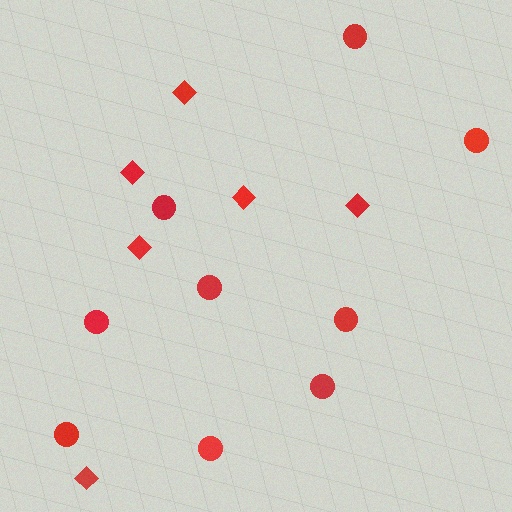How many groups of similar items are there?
There are 2 groups: one group of diamonds (6) and one group of circles (9).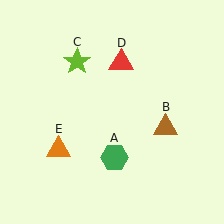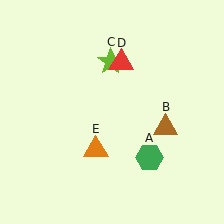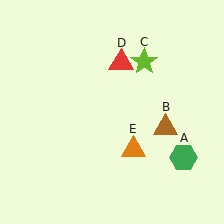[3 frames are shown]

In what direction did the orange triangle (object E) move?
The orange triangle (object E) moved right.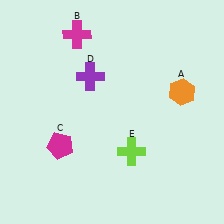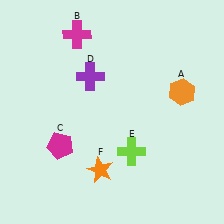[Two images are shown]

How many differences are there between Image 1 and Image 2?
There is 1 difference between the two images.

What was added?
An orange star (F) was added in Image 2.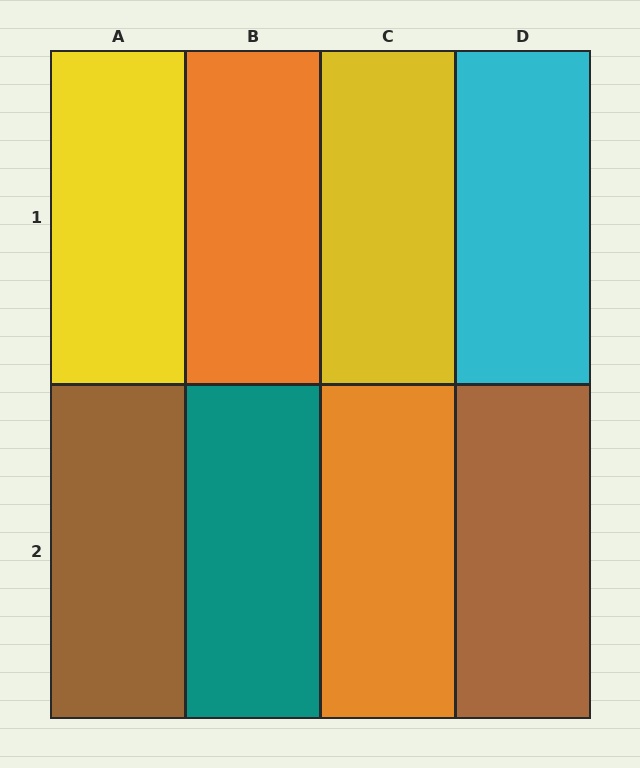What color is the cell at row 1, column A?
Yellow.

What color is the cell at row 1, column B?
Orange.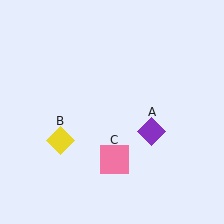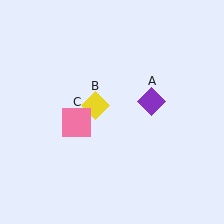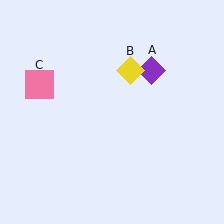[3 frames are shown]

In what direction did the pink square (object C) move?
The pink square (object C) moved up and to the left.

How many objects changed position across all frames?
3 objects changed position: purple diamond (object A), yellow diamond (object B), pink square (object C).